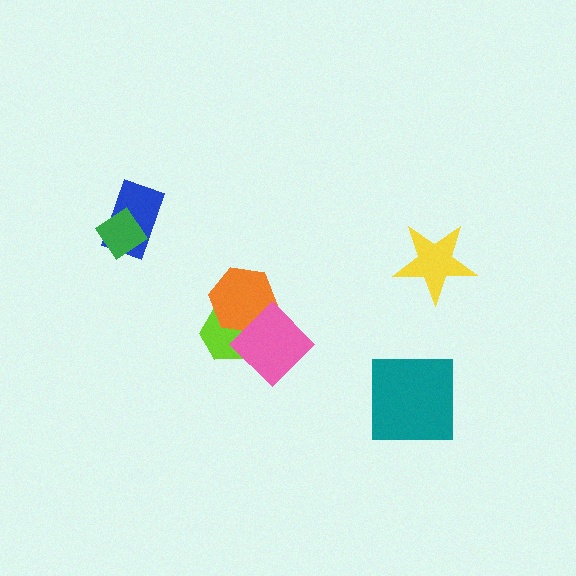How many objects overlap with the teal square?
0 objects overlap with the teal square.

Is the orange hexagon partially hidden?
Yes, it is partially covered by another shape.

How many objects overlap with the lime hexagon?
2 objects overlap with the lime hexagon.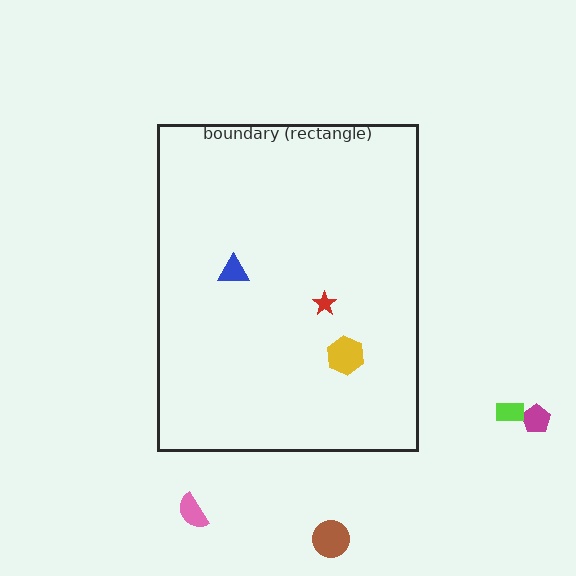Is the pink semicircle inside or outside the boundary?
Outside.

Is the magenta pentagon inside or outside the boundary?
Outside.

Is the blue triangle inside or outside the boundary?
Inside.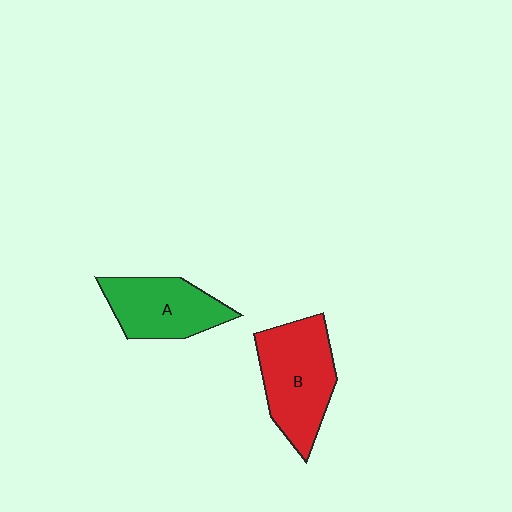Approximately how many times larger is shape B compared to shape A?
Approximately 1.2 times.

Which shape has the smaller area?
Shape A (green).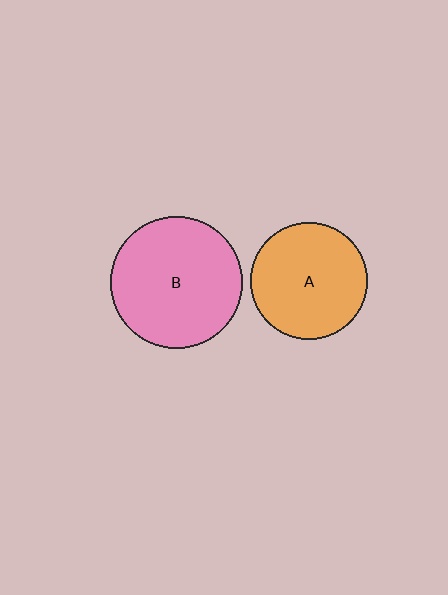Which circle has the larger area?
Circle B (pink).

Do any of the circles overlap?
No, none of the circles overlap.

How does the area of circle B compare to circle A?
Approximately 1.3 times.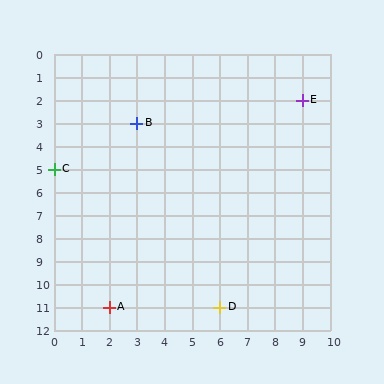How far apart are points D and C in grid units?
Points D and C are 6 columns and 6 rows apart (about 8.5 grid units diagonally).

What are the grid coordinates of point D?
Point D is at grid coordinates (6, 11).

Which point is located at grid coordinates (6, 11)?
Point D is at (6, 11).